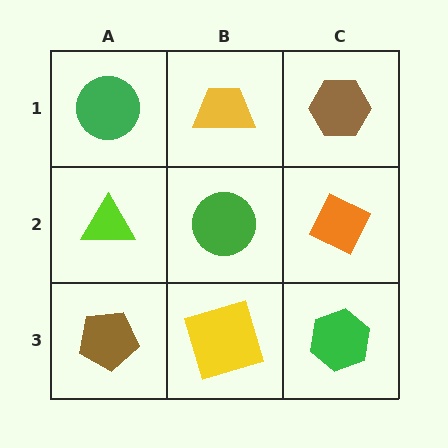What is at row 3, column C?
A green hexagon.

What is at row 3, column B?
A yellow square.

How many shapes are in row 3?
3 shapes.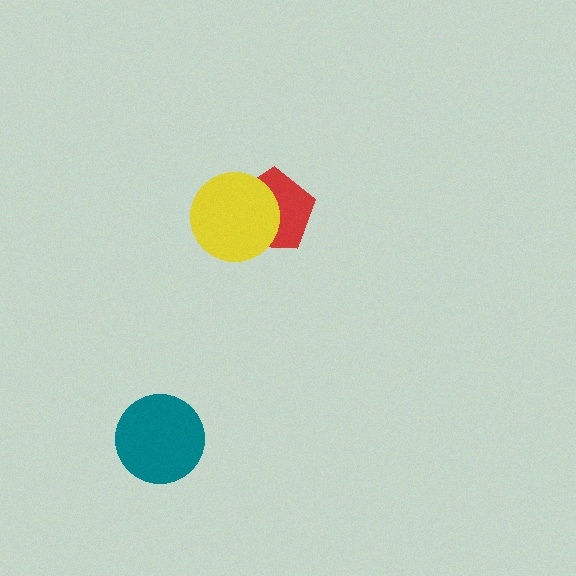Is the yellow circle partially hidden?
No, no other shape covers it.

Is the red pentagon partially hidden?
Yes, it is partially covered by another shape.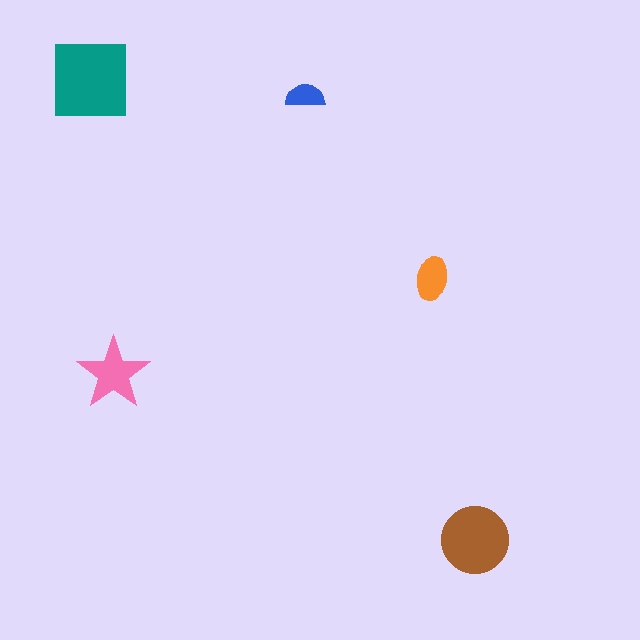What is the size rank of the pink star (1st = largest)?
3rd.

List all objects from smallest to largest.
The blue semicircle, the orange ellipse, the pink star, the brown circle, the teal square.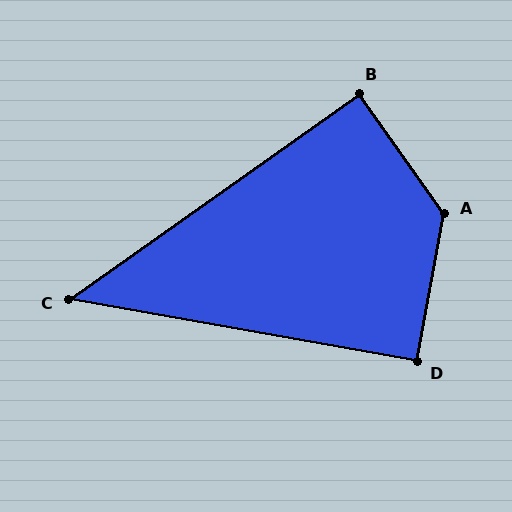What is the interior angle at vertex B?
Approximately 90 degrees (approximately right).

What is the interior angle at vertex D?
Approximately 90 degrees (approximately right).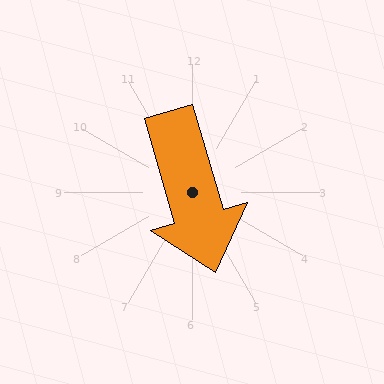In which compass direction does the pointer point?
South.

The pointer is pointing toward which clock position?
Roughly 5 o'clock.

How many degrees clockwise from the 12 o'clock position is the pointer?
Approximately 164 degrees.